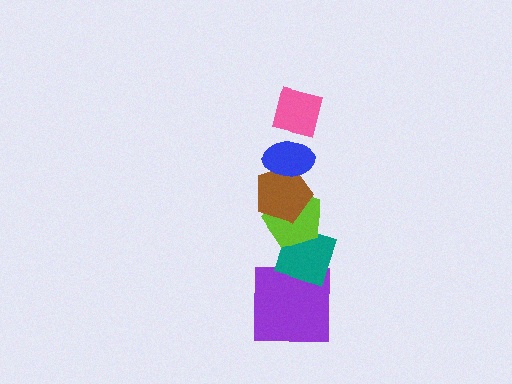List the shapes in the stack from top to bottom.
From top to bottom: the pink square, the blue ellipse, the brown pentagon, the lime pentagon, the teal diamond, the purple square.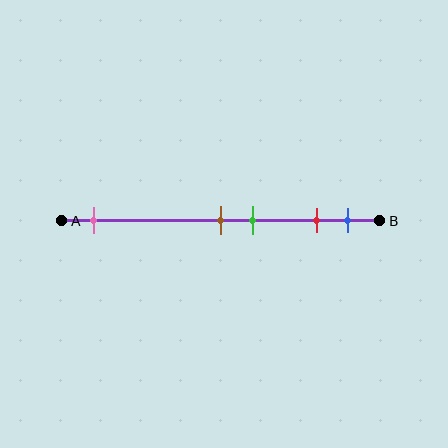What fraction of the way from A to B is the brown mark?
The brown mark is approximately 50% (0.5) of the way from A to B.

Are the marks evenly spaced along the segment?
No, the marks are not evenly spaced.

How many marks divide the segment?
There are 5 marks dividing the segment.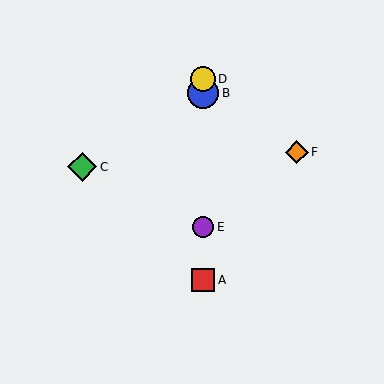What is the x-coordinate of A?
Object A is at x≈203.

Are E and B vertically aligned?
Yes, both are at x≈203.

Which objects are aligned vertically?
Objects A, B, D, E are aligned vertically.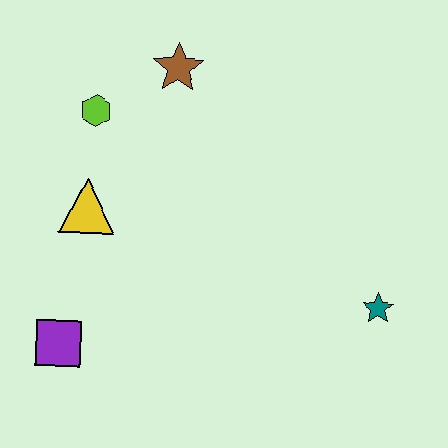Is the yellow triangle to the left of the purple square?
No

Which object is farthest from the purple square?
The teal star is farthest from the purple square.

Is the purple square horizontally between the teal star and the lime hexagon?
No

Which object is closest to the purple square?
The yellow triangle is closest to the purple square.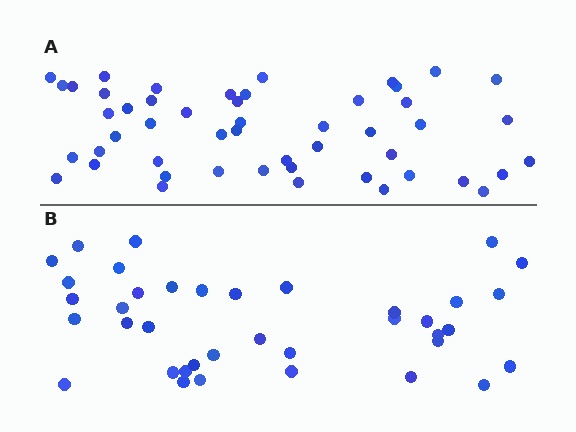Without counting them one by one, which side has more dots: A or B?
Region A (the top region) has more dots.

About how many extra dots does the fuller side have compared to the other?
Region A has roughly 12 or so more dots than region B.